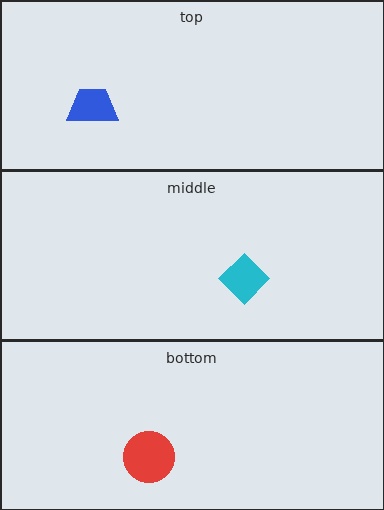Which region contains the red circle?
The bottom region.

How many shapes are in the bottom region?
1.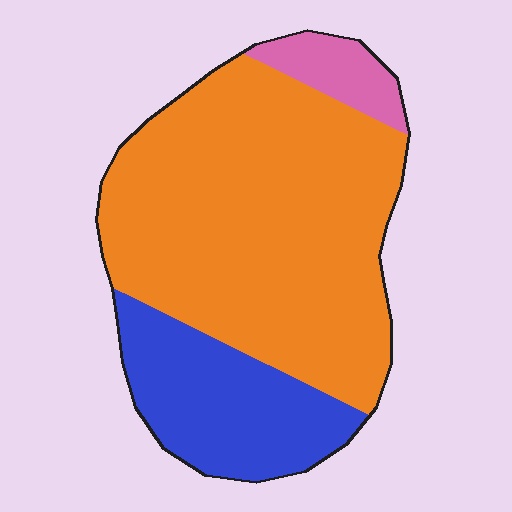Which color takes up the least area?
Pink, at roughly 5%.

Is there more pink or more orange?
Orange.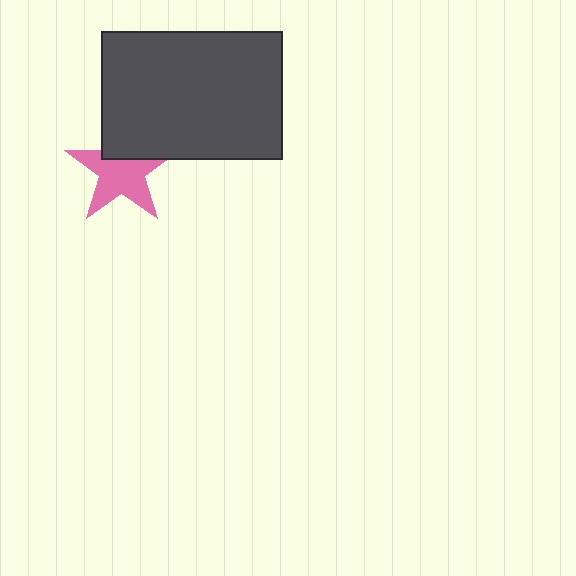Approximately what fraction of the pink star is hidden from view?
Roughly 30% of the pink star is hidden behind the dark gray rectangle.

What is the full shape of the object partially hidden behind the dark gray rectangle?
The partially hidden object is a pink star.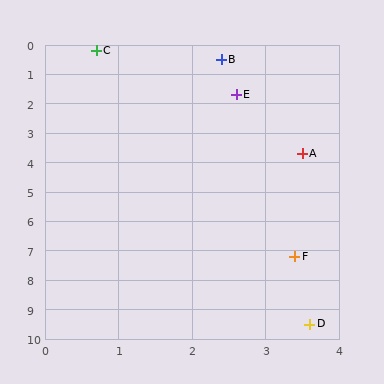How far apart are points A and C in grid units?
Points A and C are about 4.5 grid units apart.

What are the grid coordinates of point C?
Point C is at approximately (0.7, 0.2).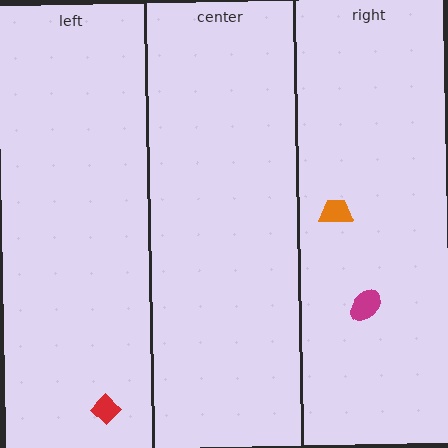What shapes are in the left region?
The red diamond.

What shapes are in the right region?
The orange trapezoid, the magenta ellipse.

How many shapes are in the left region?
1.